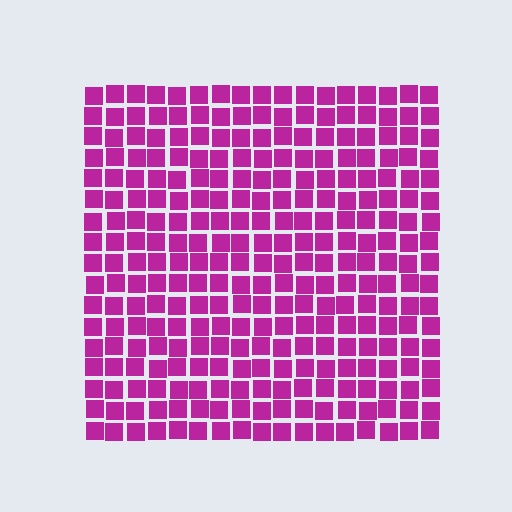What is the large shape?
The large shape is a square.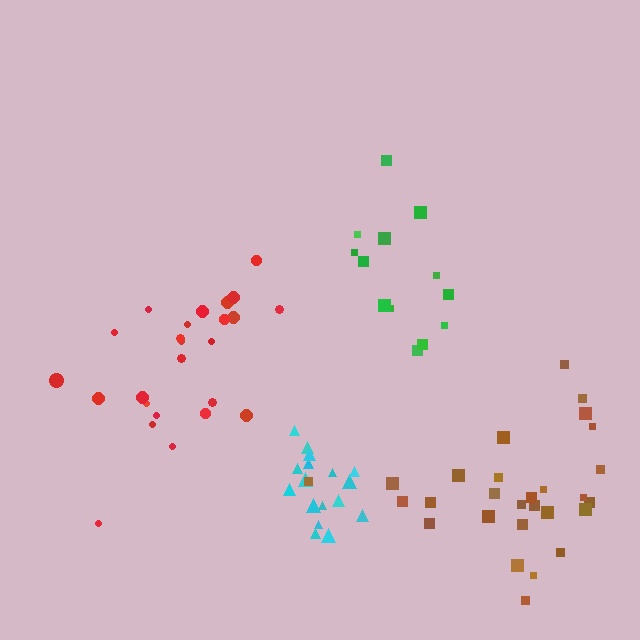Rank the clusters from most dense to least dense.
cyan, red, brown, green.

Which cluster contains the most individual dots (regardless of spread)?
Brown (28).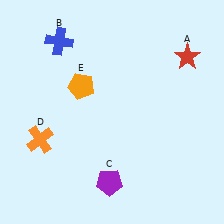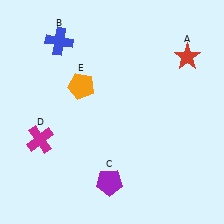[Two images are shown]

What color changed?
The cross (D) changed from orange in Image 1 to magenta in Image 2.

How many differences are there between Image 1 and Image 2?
There is 1 difference between the two images.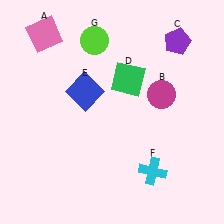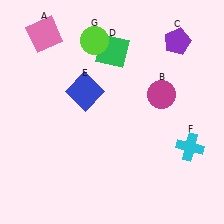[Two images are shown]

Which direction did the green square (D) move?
The green square (D) moved up.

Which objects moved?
The objects that moved are: the green square (D), the cyan cross (F).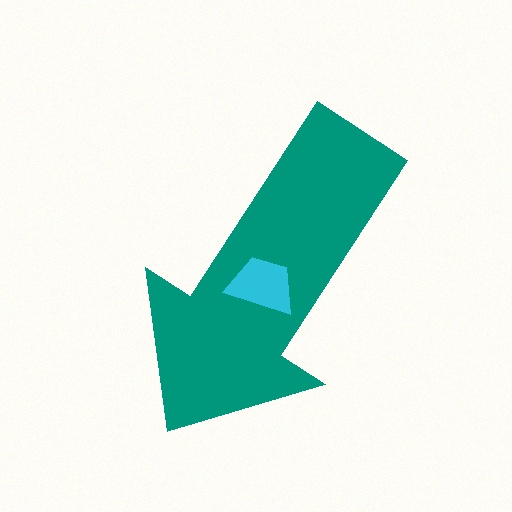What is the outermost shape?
The teal arrow.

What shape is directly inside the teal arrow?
The cyan trapezoid.